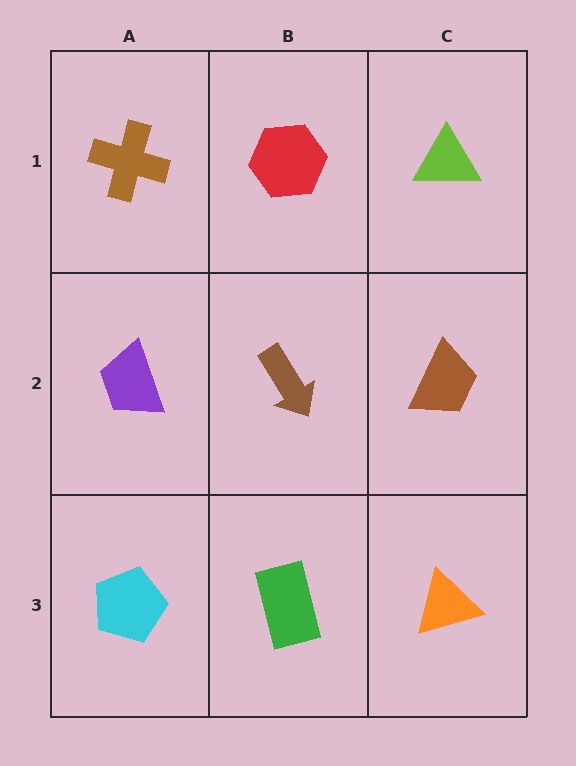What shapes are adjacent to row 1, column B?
A brown arrow (row 2, column B), a brown cross (row 1, column A), a lime triangle (row 1, column C).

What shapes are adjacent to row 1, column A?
A purple trapezoid (row 2, column A), a red hexagon (row 1, column B).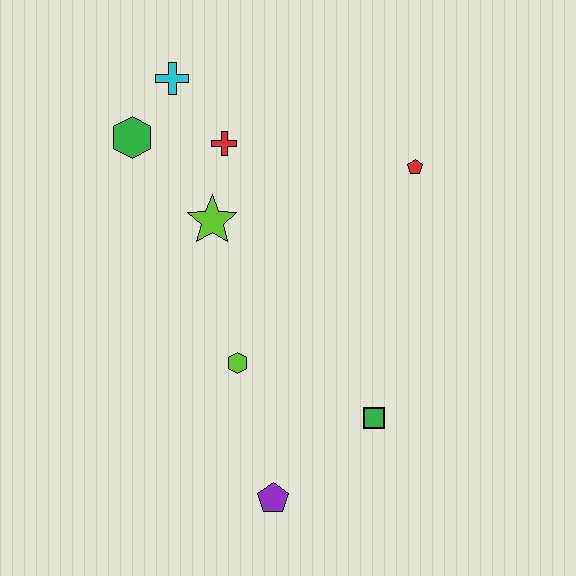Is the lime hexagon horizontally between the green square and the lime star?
Yes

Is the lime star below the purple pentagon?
No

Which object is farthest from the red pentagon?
The purple pentagon is farthest from the red pentagon.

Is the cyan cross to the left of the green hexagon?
No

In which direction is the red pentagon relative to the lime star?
The red pentagon is to the right of the lime star.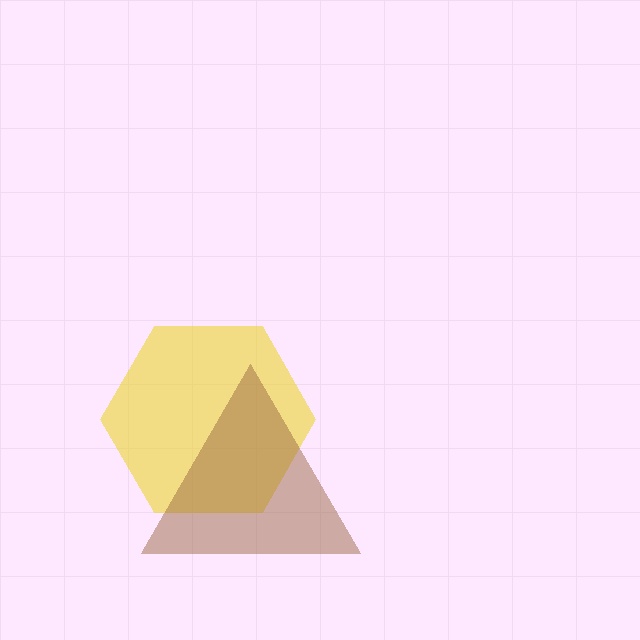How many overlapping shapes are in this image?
There are 2 overlapping shapes in the image.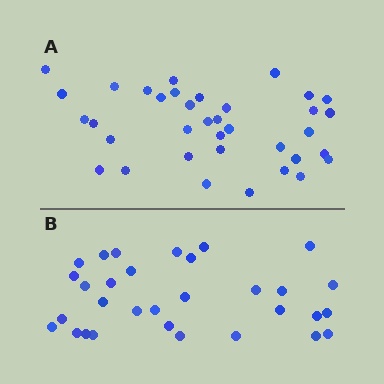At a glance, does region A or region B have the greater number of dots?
Region A (the top region) has more dots.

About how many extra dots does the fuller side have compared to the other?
Region A has about 5 more dots than region B.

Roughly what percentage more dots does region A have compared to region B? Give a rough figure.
About 15% more.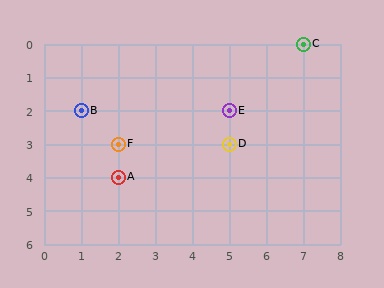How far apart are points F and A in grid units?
Points F and A are 1 row apart.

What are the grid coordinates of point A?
Point A is at grid coordinates (2, 4).